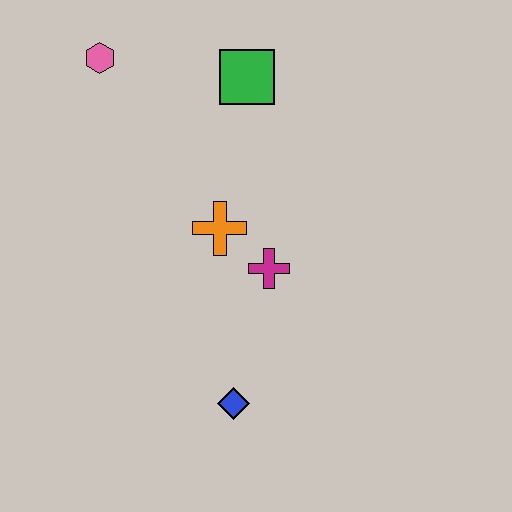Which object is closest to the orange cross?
The magenta cross is closest to the orange cross.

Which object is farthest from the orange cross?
The pink hexagon is farthest from the orange cross.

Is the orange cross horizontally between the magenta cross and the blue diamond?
No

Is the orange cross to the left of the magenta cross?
Yes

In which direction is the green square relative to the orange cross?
The green square is above the orange cross.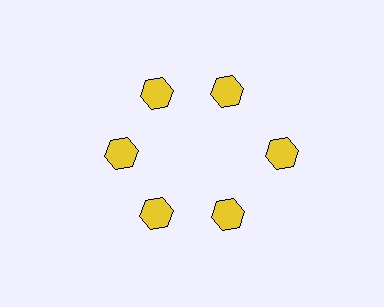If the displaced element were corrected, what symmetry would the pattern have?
It would have 6-fold rotational symmetry — the pattern would map onto itself every 60 degrees.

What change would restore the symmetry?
The symmetry would be restored by moving it inward, back onto the ring so that all 6 hexagons sit at equal angles and equal distance from the center.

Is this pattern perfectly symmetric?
No. The 6 yellow hexagons are arranged in a ring, but one element near the 3 o'clock position is pushed outward from the center, breaking the 6-fold rotational symmetry.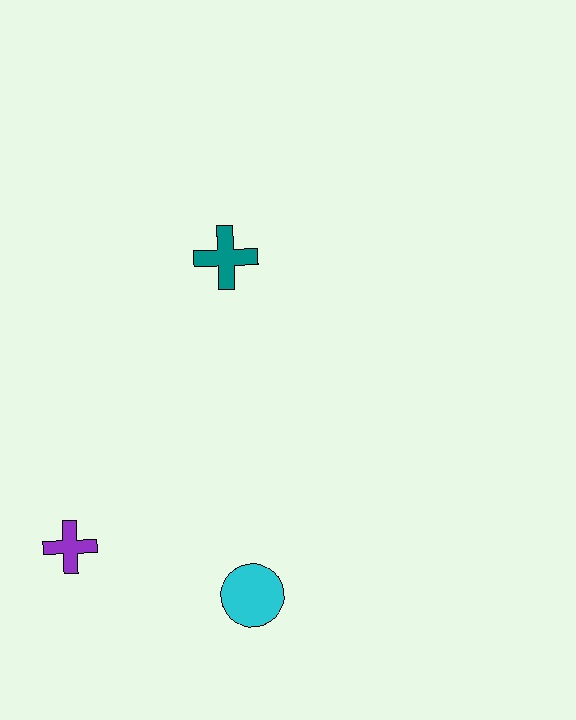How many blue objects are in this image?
There are no blue objects.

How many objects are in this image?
There are 3 objects.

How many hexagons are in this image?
There are no hexagons.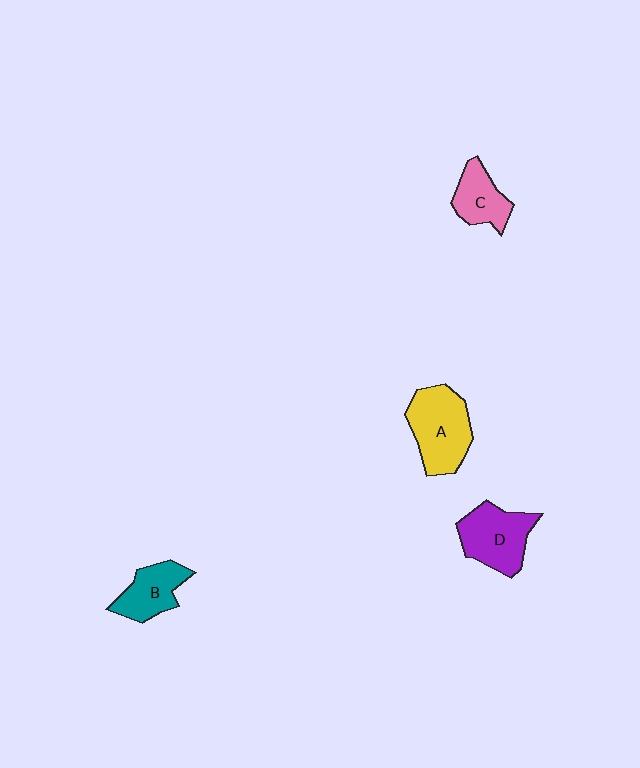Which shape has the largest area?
Shape A (yellow).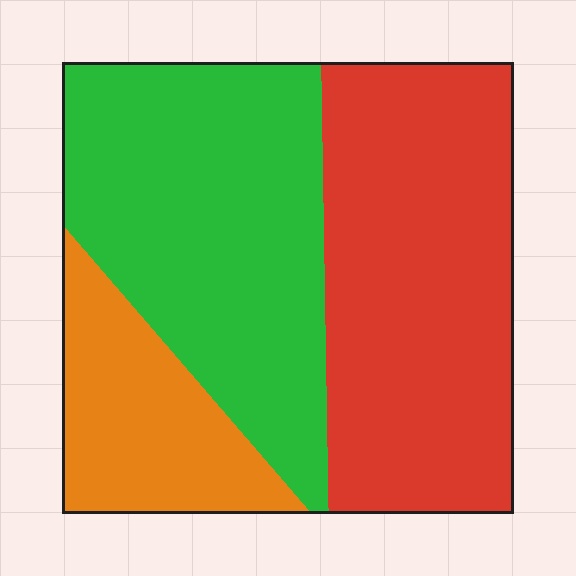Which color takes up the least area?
Orange, at roughly 20%.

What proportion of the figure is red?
Red covers around 40% of the figure.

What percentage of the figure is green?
Green covers about 40% of the figure.